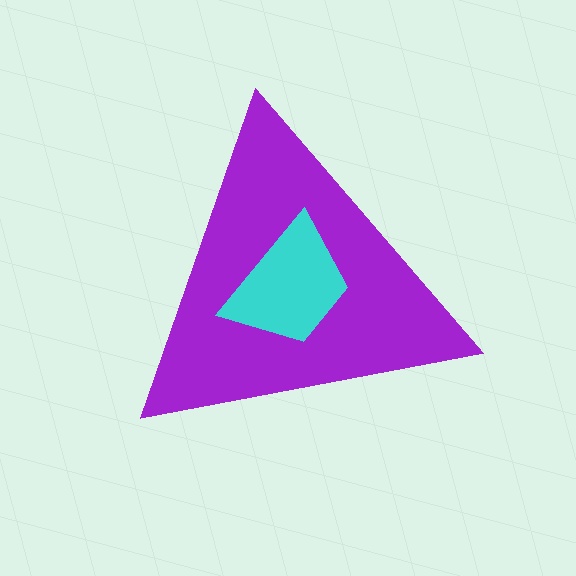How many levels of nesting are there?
2.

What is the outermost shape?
The purple triangle.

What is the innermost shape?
The cyan trapezoid.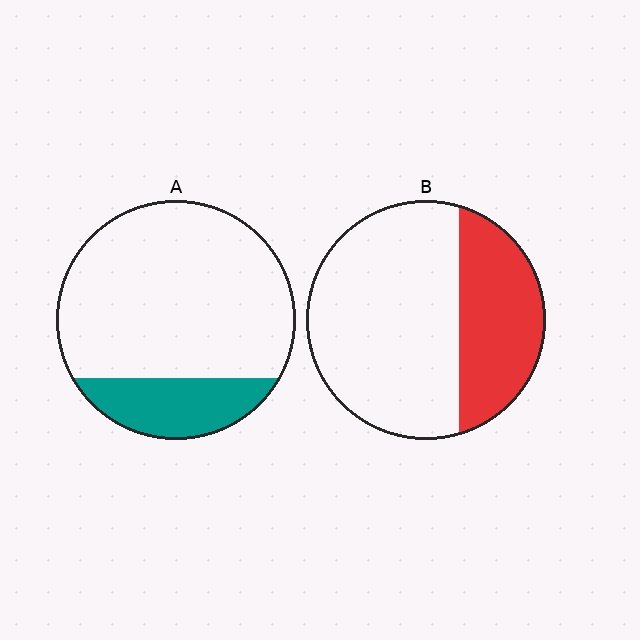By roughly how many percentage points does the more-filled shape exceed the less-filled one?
By roughly 10 percentage points (B over A).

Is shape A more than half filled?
No.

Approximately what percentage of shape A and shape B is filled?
A is approximately 20% and B is approximately 35%.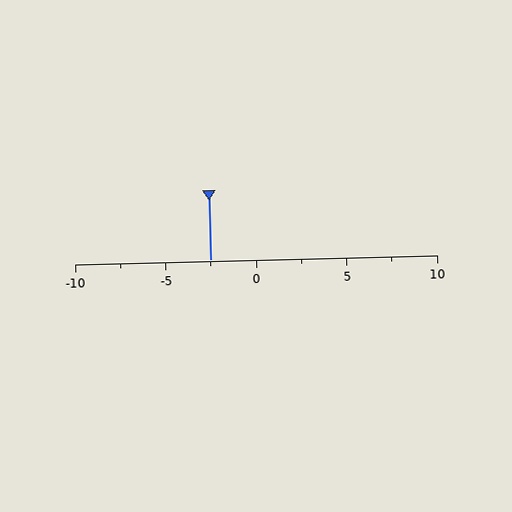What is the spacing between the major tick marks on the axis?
The major ticks are spaced 5 apart.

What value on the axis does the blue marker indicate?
The marker indicates approximately -2.5.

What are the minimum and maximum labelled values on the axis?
The axis runs from -10 to 10.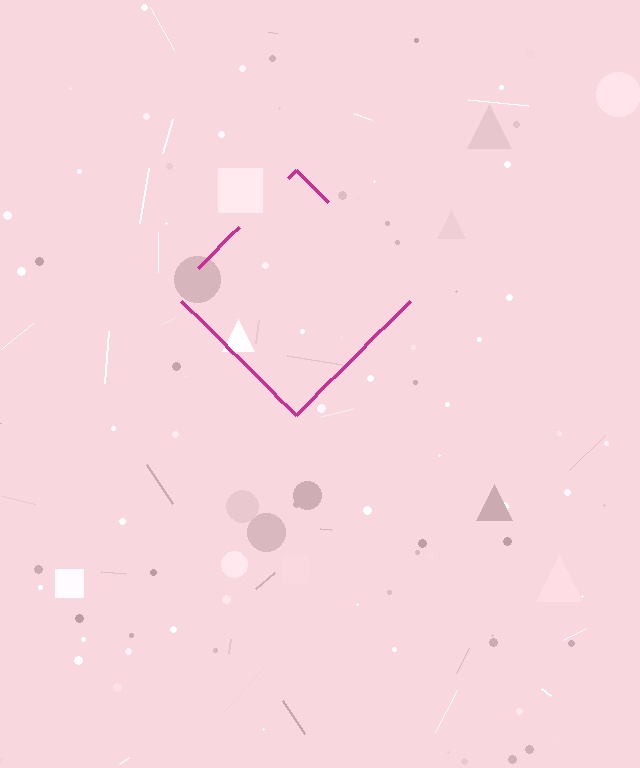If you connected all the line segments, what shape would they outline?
They would outline a diamond.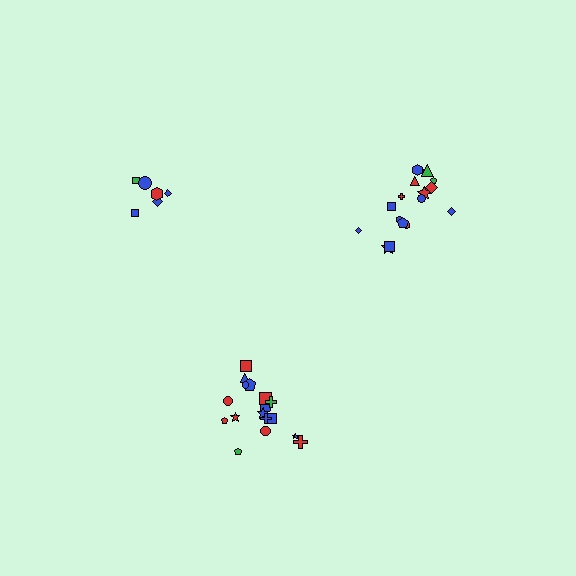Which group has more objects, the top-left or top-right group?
The top-right group.